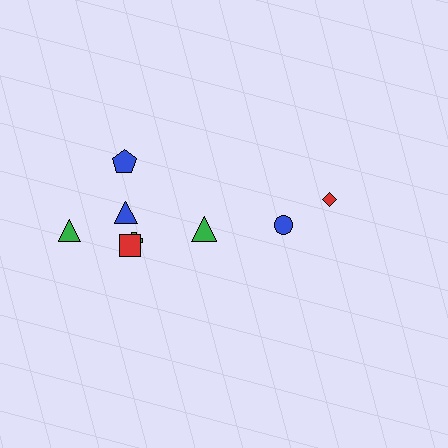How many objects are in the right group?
There are 3 objects.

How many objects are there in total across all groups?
There are 8 objects.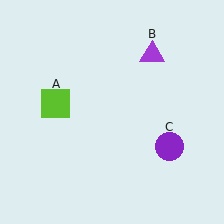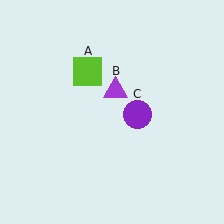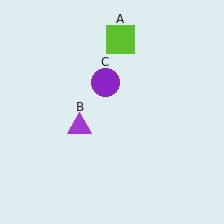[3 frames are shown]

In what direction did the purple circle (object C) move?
The purple circle (object C) moved up and to the left.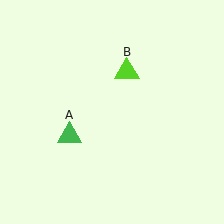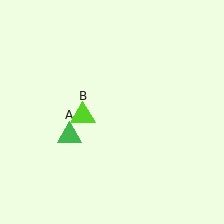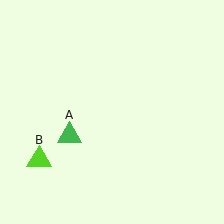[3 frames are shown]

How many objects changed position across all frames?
1 object changed position: lime triangle (object B).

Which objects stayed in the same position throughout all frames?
Green triangle (object A) remained stationary.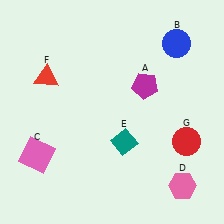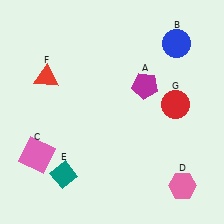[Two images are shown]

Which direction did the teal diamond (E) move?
The teal diamond (E) moved left.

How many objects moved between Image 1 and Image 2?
2 objects moved between the two images.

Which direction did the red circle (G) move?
The red circle (G) moved up.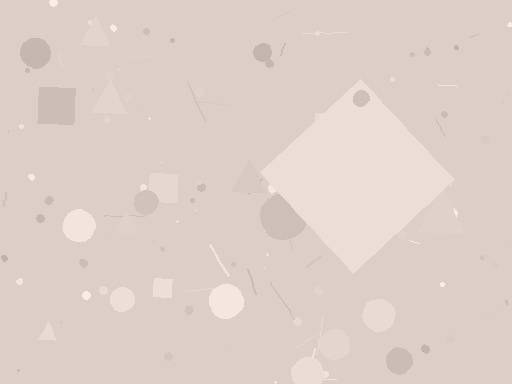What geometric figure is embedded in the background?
A diamond is embedded in the background.